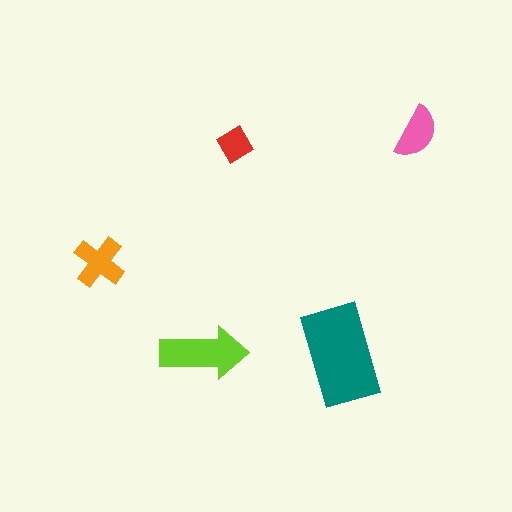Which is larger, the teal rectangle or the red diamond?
The teal rectangle.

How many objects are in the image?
There are 5 objects in the image.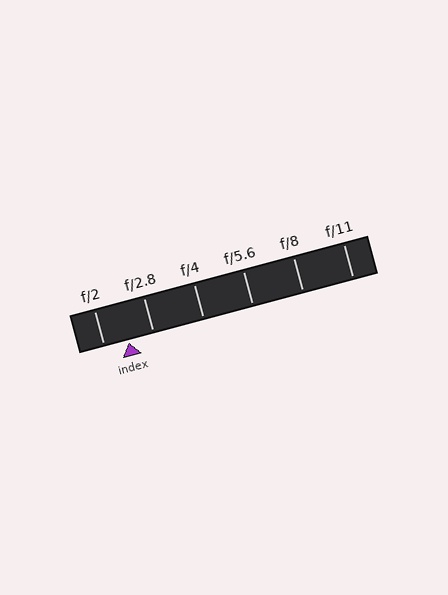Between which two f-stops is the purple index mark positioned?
The index mark is between f/2 and f/2.8.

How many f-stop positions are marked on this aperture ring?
There are 6 f-stop positions marked.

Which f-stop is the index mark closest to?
The index mark is closest to f/2.8.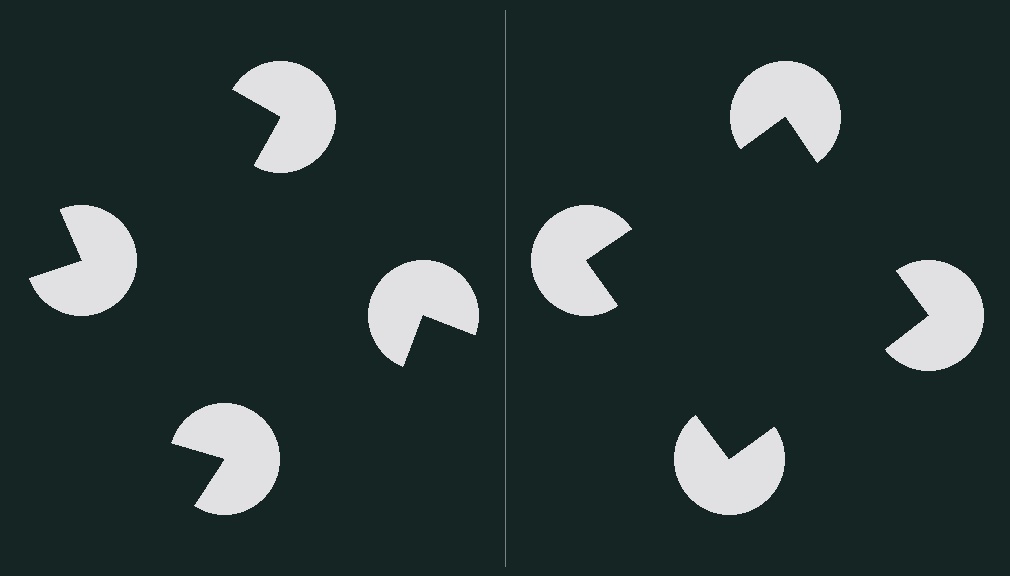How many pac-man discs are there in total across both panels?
8 — 4 on each side.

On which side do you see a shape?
An illusory square appears on the right side. On the left side the wedge cuts are rotated, so no coherent shape forms.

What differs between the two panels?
The pac-man discs are positioned identically on both sides; only the wedge orientations differ. On the right they align to a square; on the left they are misaligned.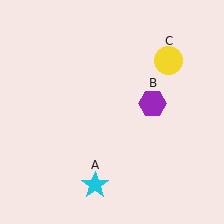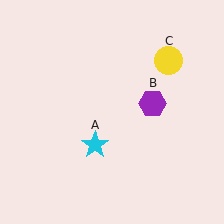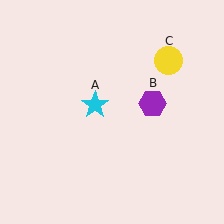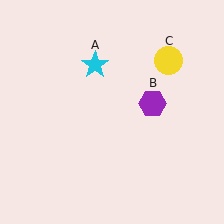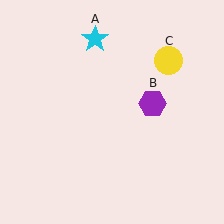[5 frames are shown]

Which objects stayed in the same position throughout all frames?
Purple hexagon (object B) and yellow circle (object C) remained stationary.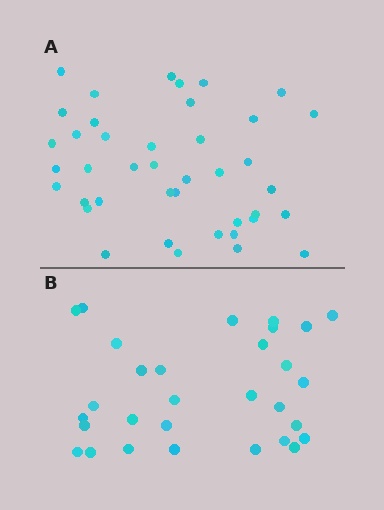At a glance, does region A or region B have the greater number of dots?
Region A (the top region) has more dots.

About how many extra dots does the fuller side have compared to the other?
Region A has roughly 12 or so more dots than region B.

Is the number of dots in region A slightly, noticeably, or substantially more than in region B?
Region A has noticeably more, but not dramatically so. The ratio is roughly 1.4 to 1.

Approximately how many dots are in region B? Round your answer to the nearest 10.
About 30 dots.